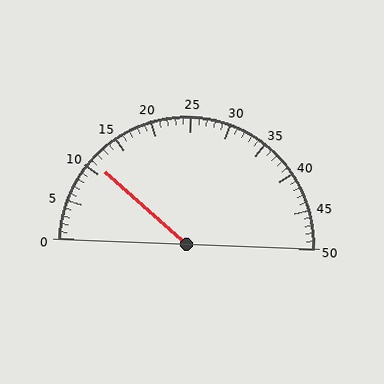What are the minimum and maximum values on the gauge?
The gauge ranges from 0 to 50.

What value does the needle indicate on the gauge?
The needle indicates approximately 11.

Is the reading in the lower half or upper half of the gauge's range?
The reading is in the lower half of the range (0 to 50).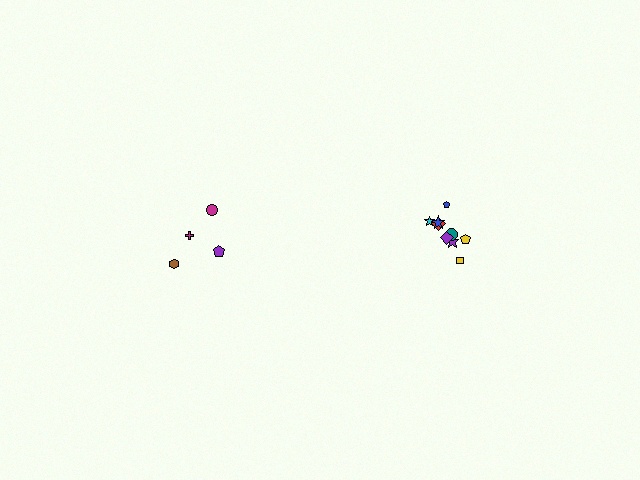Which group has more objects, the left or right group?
The right group.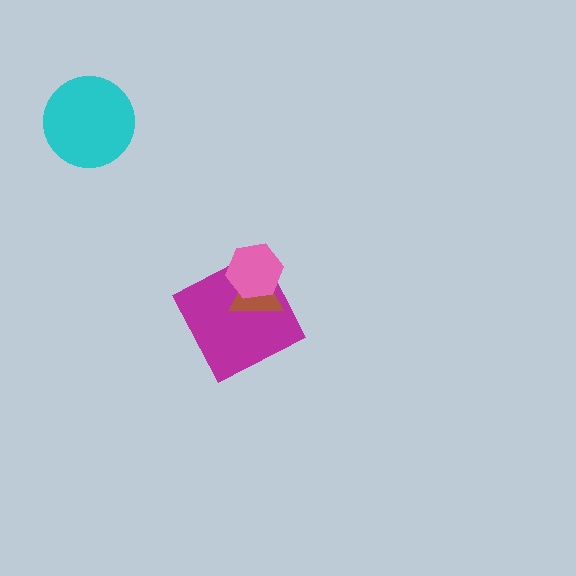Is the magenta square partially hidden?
Yes, it is partially covered by another shape.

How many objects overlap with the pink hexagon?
2 objects overlap with the pink hexagon.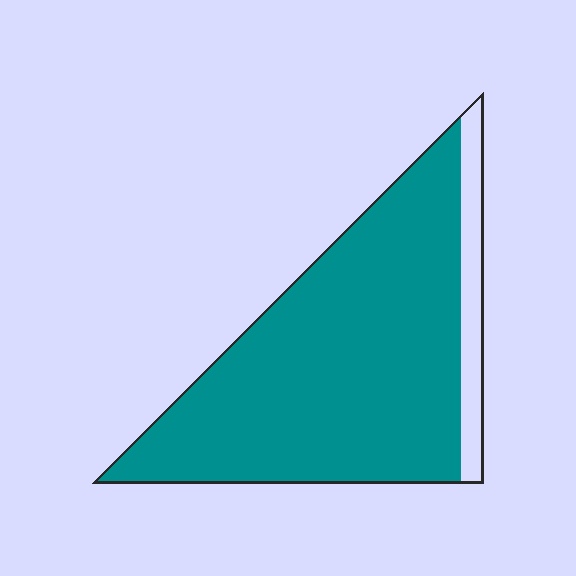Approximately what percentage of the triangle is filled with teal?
Approximately 90%.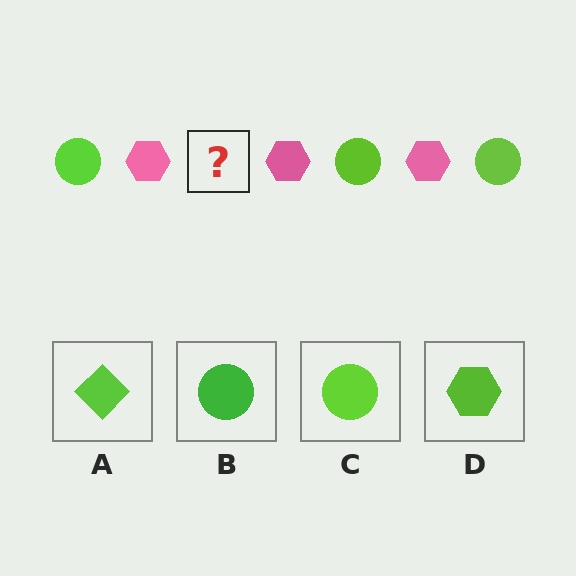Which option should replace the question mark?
Option C.